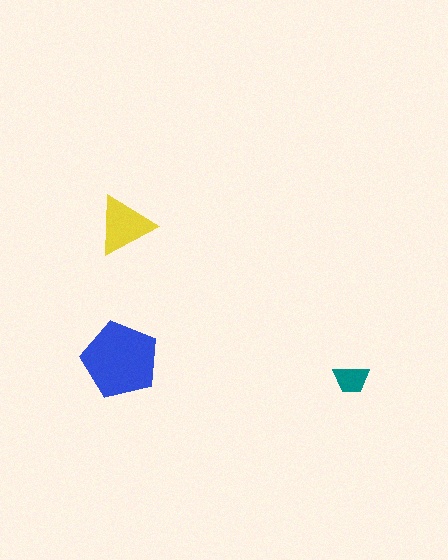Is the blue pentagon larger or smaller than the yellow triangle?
Larger.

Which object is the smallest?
The teal trapezoid.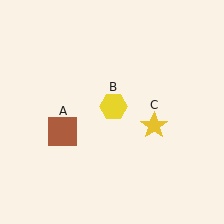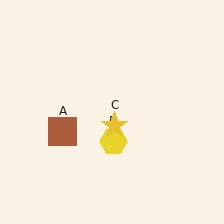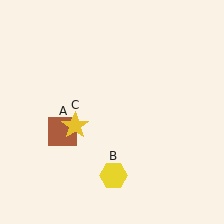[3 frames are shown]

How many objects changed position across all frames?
2 objects changed position: yellow hexagon (object B), yellow star (object C).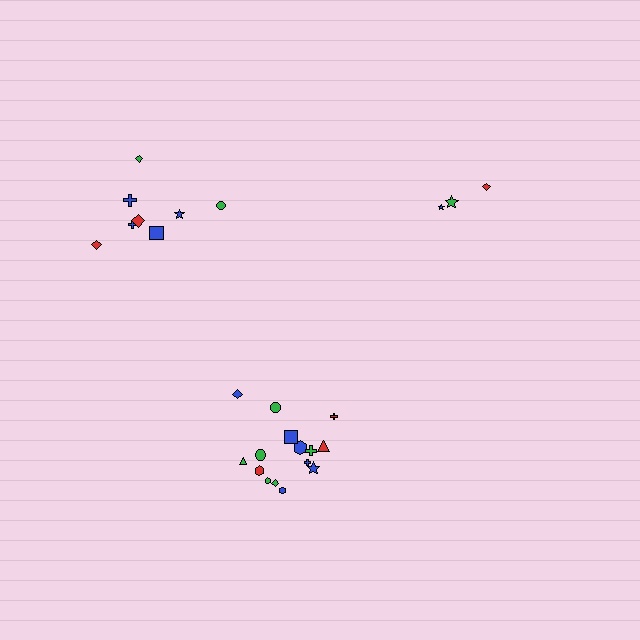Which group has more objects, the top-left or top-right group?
The top-left group.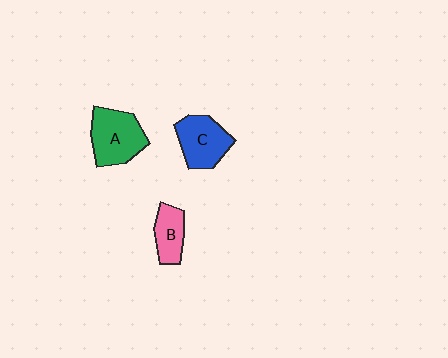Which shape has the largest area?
Shape A (green).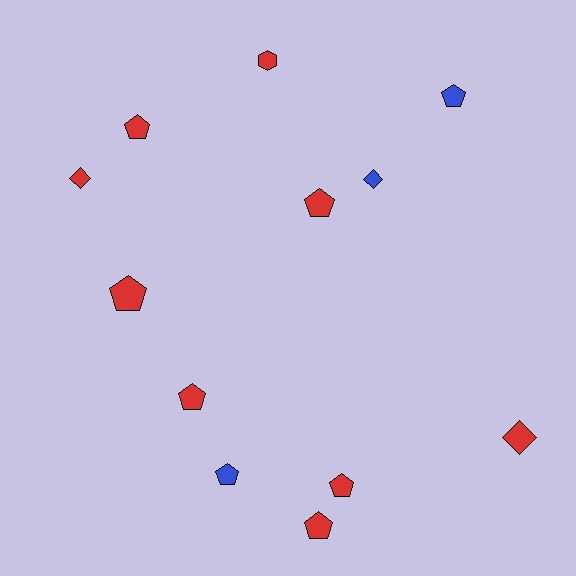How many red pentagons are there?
There are 6 red pentagons.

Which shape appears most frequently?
Pentagon, with 8 objects.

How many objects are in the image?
There are 12 objects.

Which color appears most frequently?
Red, with 9 objects.